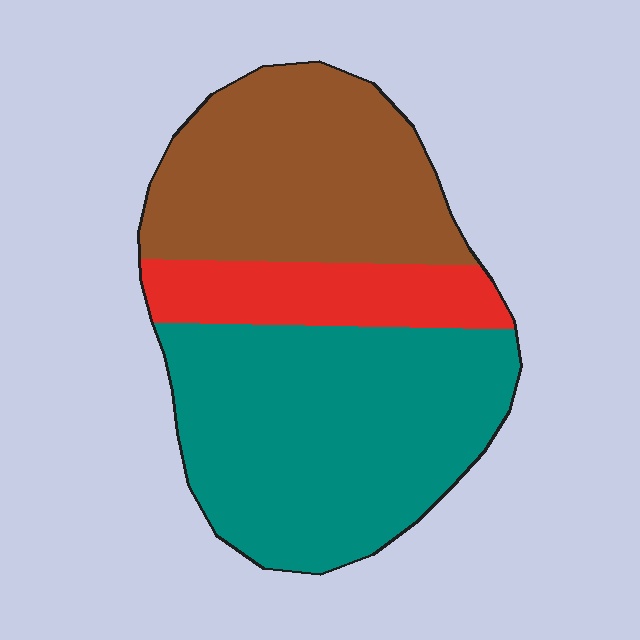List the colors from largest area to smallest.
From largest to smallest: teal, brown, red.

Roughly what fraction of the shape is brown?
Brown takes up about three eighths (3/8) of the shape.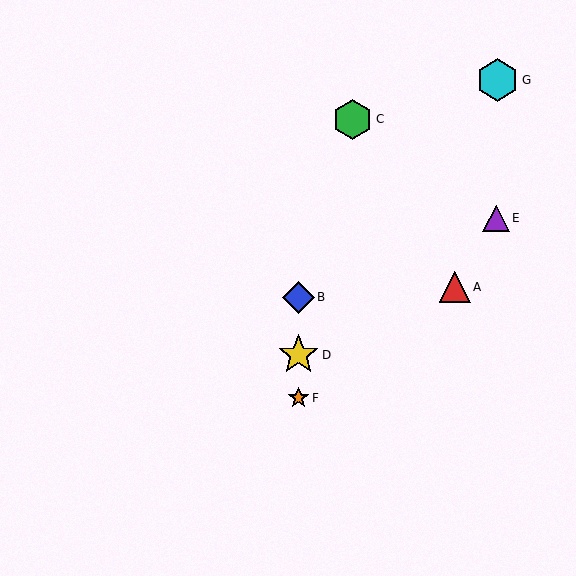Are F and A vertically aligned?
No, F is at x≈299 and A is at x≈455.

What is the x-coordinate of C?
Object C is at x≈353.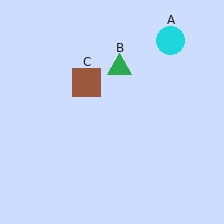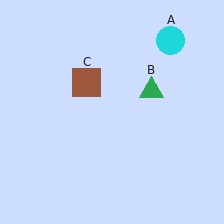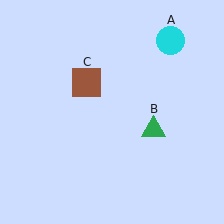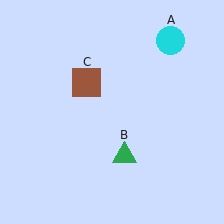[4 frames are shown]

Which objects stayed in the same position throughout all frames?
Cyan circle (object A) and brown square (object C) remained stationary.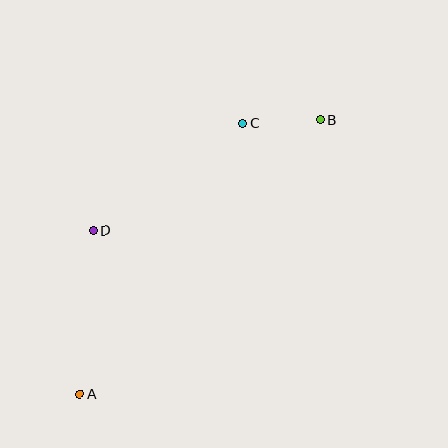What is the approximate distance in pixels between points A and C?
The distance between A and C is approximately 316 pixels.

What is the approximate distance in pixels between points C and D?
The distance between C and D is approximately 184 pixels.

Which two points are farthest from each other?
Points A and B are farthest from each other.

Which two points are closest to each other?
Points B and C are closest to each other.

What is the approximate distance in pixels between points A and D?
The distance between A and D is approximately 164 pixels.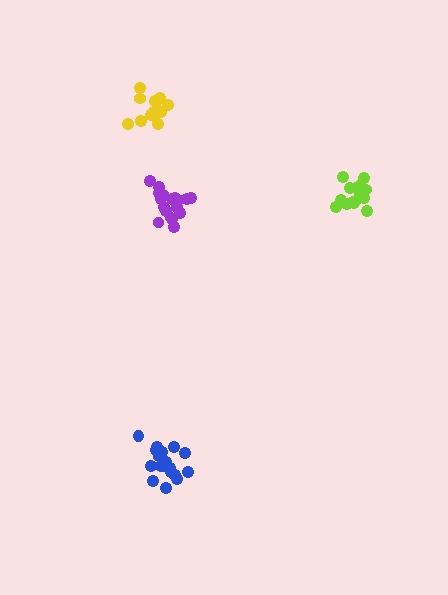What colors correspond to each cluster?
The clusters are colored: lime, yellow, blue, purple.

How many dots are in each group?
Group 1: 15 dots, Group 2: 14 dots, Group 3: 19 dots, Group 4: 18 dots (66 total).